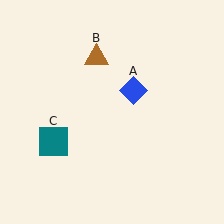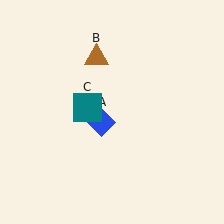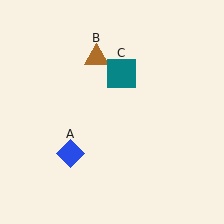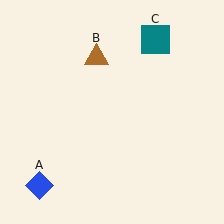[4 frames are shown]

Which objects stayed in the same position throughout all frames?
Brown triangle (object B) remained stationary.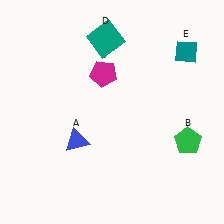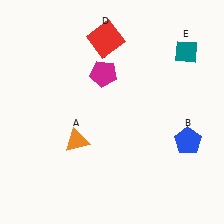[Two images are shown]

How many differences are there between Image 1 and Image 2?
There are 3 differences between the two images.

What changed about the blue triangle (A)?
In Image 1, A is blue. In Image 2, it changed to orange.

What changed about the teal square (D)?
In Image 1, D is teal. In Image 2, it changed to red.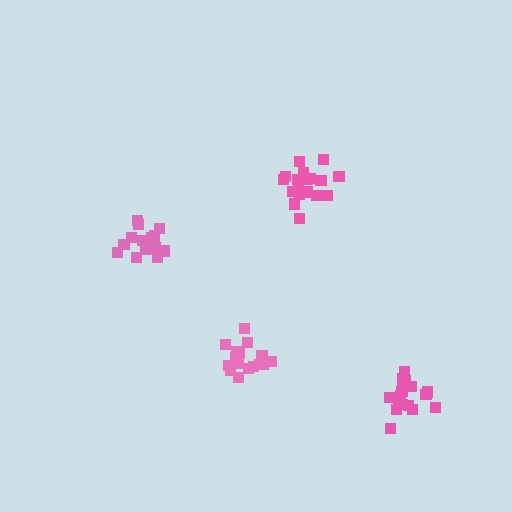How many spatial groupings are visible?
There are 4 spatial groupings.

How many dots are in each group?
Group 1: 20 dots, Group 2: 18 dots, Group 3: 17 dots, Group 4: 19 dots (74 total).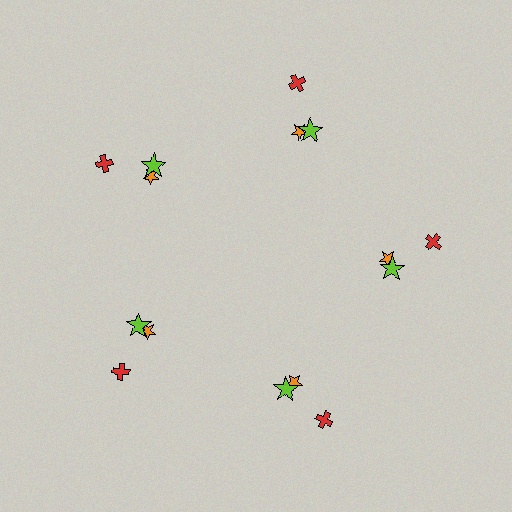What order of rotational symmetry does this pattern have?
This pattern has 5-fold rotational symmetry.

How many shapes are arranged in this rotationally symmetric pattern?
There are 15 shapes, arranged in 5 groups of 3.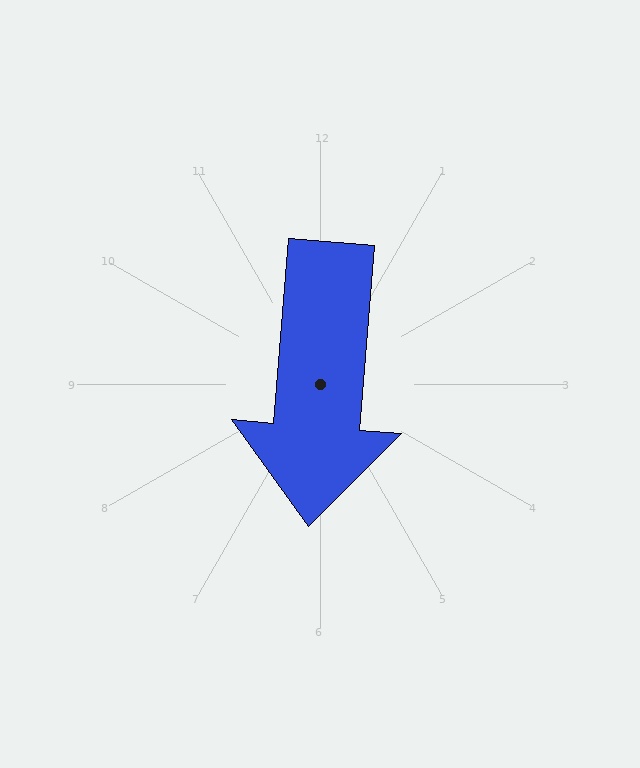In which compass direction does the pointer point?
South.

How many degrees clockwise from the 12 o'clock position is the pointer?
Approximately 185 degrees.